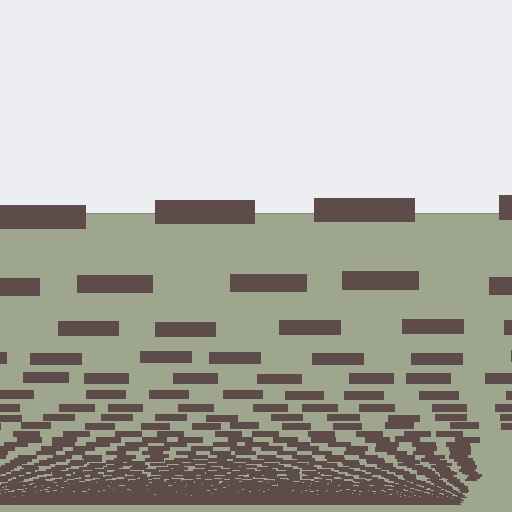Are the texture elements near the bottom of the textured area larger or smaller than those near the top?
Smaller. The gradient is inverted — elements near the bottom are smaller and denser.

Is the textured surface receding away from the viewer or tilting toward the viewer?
The surface appears to tilt toward the viewer. Texture elements get larger and sparser toward the top.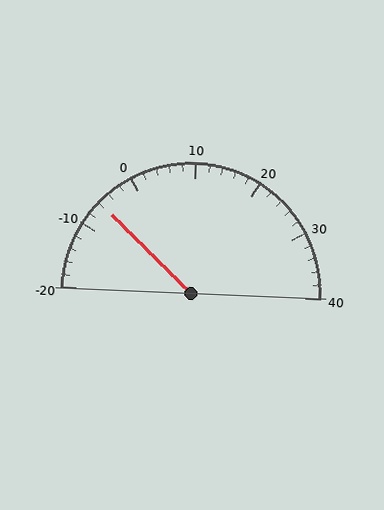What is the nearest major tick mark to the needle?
The nearest major tick mark is -10.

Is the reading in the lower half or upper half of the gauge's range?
The reading is in the lower half of the range (-20 to 40).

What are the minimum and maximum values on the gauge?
The gauge ranges from -20 to 40.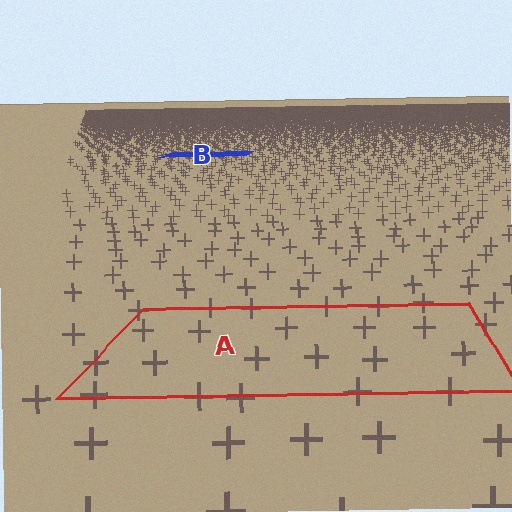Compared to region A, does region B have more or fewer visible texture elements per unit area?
Region B has more texture elements per unit area — they are packed more densely because it is farther away.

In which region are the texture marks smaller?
The texture marks are smaller in region B, because it is farther away.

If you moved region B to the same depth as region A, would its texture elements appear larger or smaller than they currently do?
They would appear larger. At a closer depth, the same texture elements are projected at a bigger on-screen size.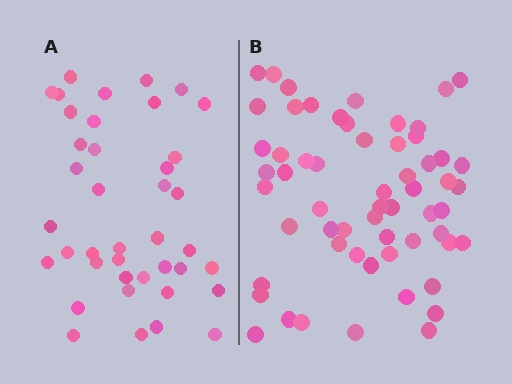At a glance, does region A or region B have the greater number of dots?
Region B (the right region) has more dots.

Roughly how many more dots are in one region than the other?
Region B has approximately 20 more dots than region A.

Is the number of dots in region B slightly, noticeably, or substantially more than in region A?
Region B has substantially more. The ratio is roughly 1.5 to 1.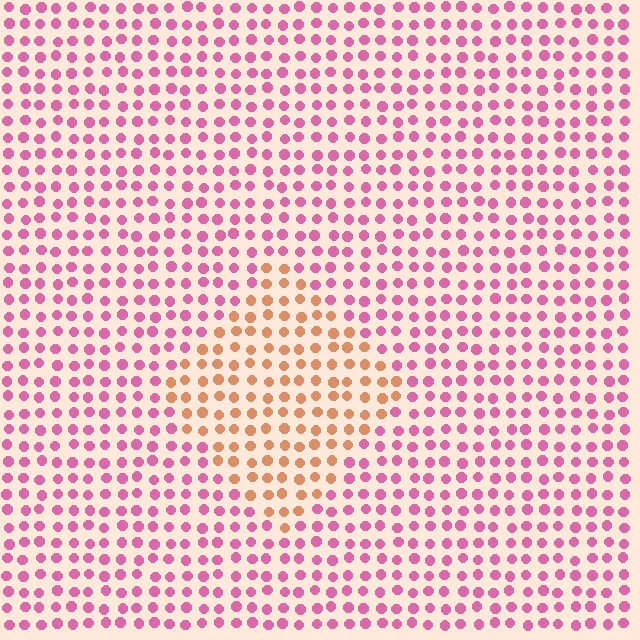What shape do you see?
I see a diamond.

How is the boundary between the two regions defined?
The boundary is defined purely by a slight shift in hue (about 54 degrees). Spacing, size, and orientation are identical on both sides.